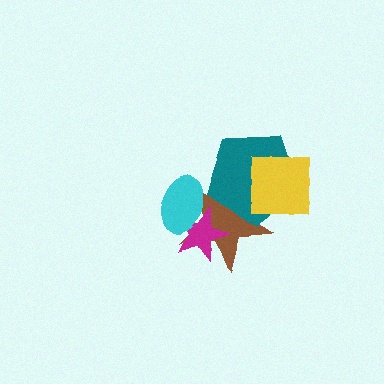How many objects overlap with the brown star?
4 objects overlap with the brown star.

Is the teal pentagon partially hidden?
Yes, it is partially covered by another shape.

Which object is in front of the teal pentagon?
The yellow square is in front of the teal pentagon.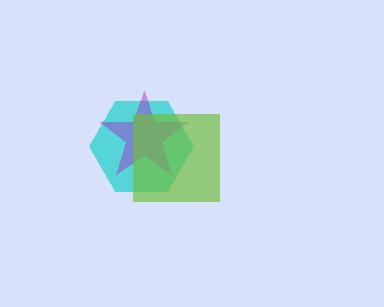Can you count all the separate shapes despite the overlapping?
Yes, there are 3 separate shapes.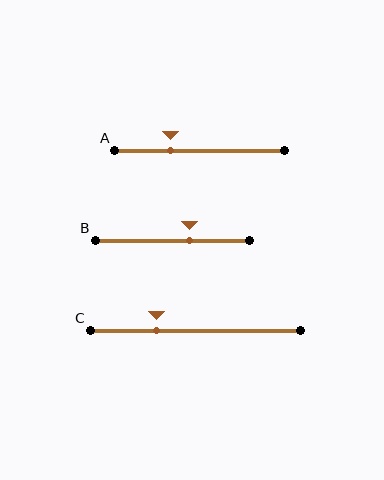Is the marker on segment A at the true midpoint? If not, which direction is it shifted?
No, the marker on segment A is shifted to the left by about 17% of the segment length.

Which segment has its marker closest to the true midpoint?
Segment B has its marker closest to the true midpoint.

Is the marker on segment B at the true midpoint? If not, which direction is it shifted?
No, the marker on segment B is shifted to the right by about 11% of the segment length.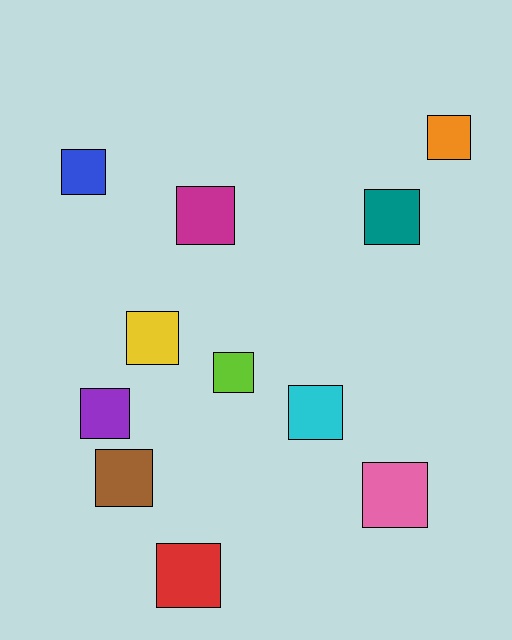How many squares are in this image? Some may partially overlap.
There are 11 squares.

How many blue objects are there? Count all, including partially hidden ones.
There is 1 blue object.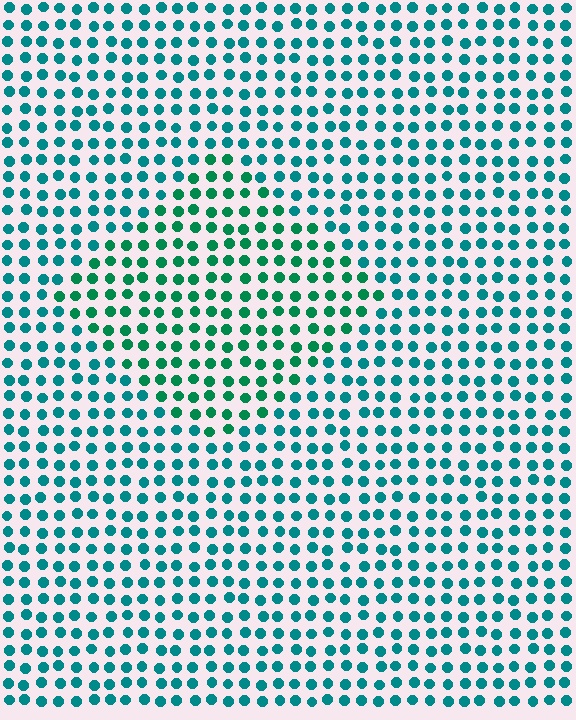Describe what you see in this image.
The image is filled with small teal elements in a uniform arrangement. A diamond-shaped region is visible where the elements are tinted to a slightly different hue, forming a subtle color boundary.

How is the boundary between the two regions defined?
The boundary is defined purely by a slight shift in hue (about 27 degrees). Spacing, size, and orientation are identical on both sides.